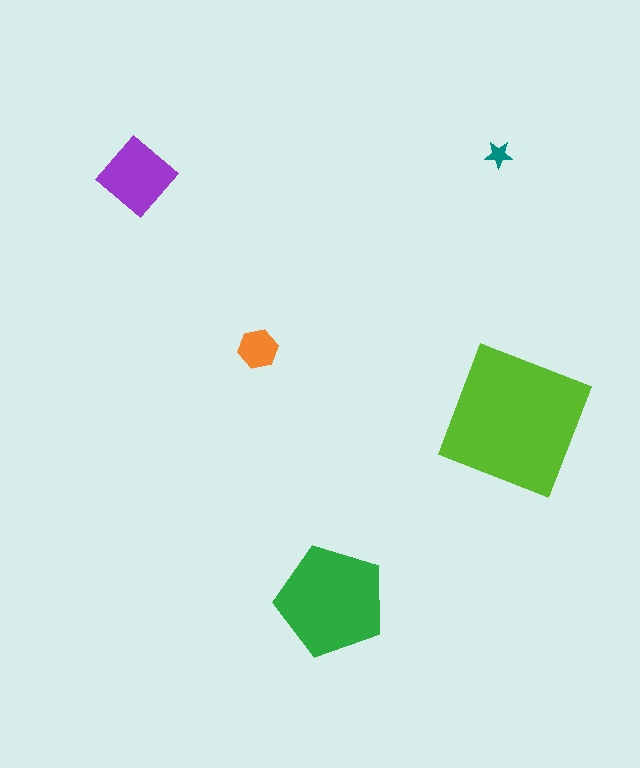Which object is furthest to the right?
The lime square is rightmost.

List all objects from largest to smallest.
The lime square, the green pentagon, the purple diamond, the orange hexagon, the teal star.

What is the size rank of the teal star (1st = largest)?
5th.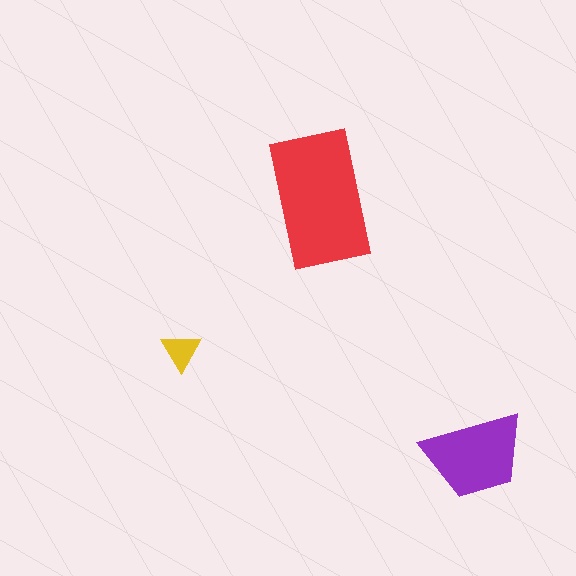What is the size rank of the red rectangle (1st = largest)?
1st.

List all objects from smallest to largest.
The yellow triangle, the purple trapezoid, the red rectangle.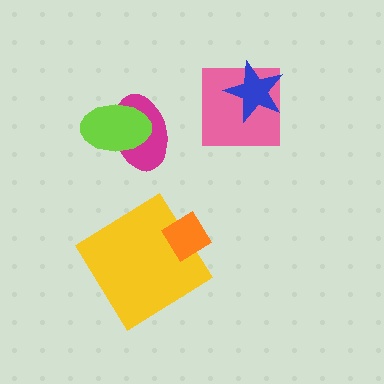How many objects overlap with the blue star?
1 object overlaps with the blue star.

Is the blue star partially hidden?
No, no other shape covers it.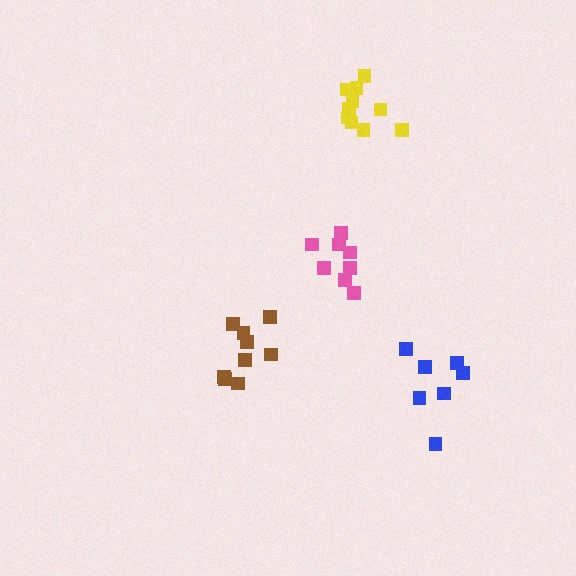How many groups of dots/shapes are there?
There are 4 groups.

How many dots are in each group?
Group 1: 9 dots, Group 2: 7 dots, Group 3: 8 dots, Group 4: 10 dots (34 total).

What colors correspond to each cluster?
The clusters are colored: brown, blue, pink, yellow.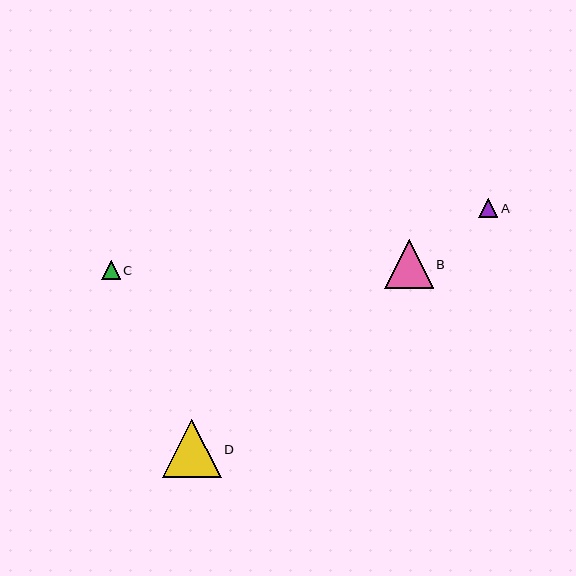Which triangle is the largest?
Triangle D is the largest with a size of approximately 59 pixels.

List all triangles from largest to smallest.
From largest to smallest: D, B, A, C.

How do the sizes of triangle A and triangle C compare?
Triangle A and triangle C are approximately the same size.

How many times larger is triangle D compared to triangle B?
Triangle D is approximately 1.2 times the size of triangle B.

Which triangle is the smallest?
Triangle C is the smallest with a size of approximately 19 pixels.